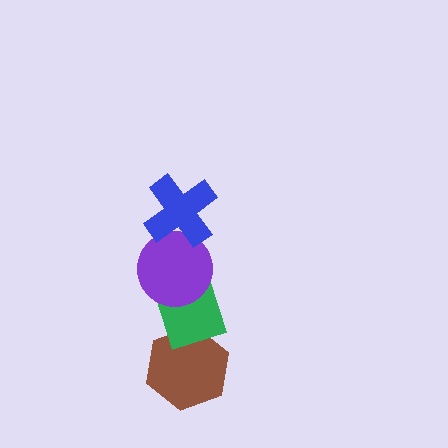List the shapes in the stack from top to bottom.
From top to bottom: the blue cross, the purple circle, the green diamond, the brown hexagon.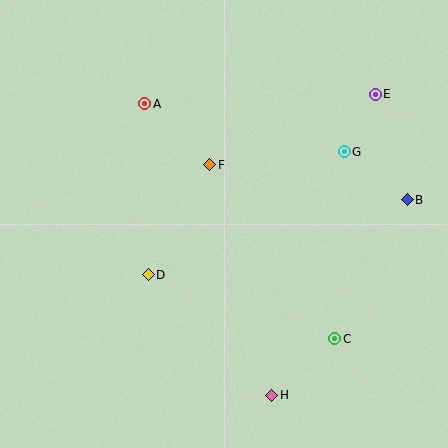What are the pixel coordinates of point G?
Point G is at (344, 152).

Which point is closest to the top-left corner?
Point A is closest to the top-left corner.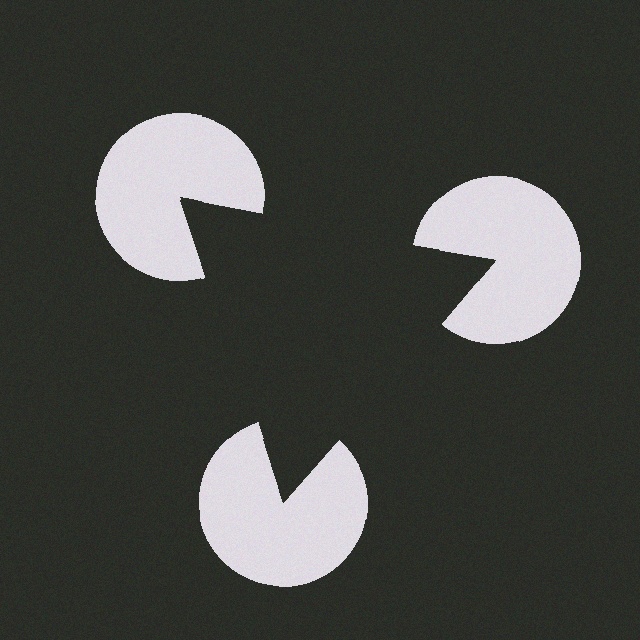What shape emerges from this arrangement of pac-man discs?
An illusory triangle — its edges are inferred from the aligned wedge cuts in the pac-man discs, not physically drawn.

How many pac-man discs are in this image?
There are 3 — one at each vertex of the illusory triangle.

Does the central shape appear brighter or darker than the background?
It typically appears slightly darker than the background, even though no actual brightness change is drawn.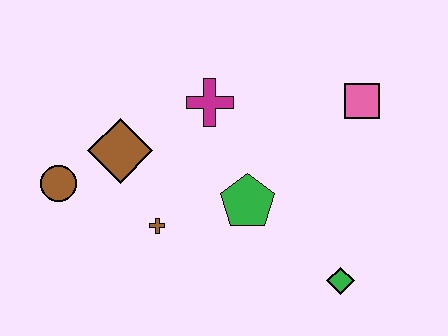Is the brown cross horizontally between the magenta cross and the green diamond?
No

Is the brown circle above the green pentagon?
Yes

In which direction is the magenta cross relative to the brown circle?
The magenta cross is to the right of the brown circle.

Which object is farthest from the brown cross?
The pink square is farthest from the brown cross.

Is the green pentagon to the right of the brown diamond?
Yes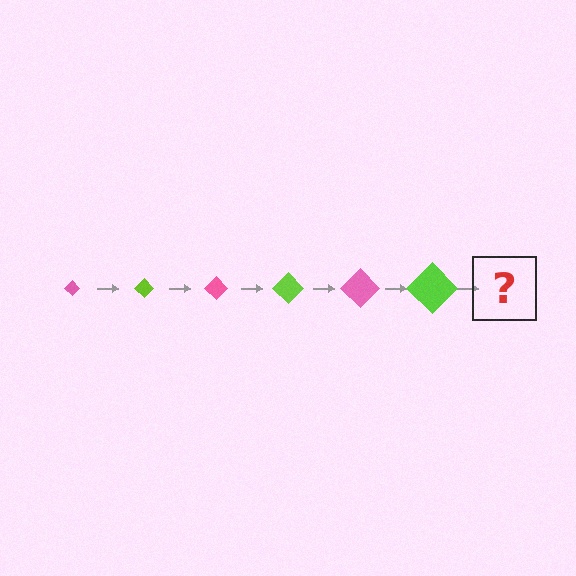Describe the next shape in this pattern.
It should be a pink diamond, larger than the previous one.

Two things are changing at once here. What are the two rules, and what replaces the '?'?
The two rules are that the diamond grows larger each step and the color cycles through pink and lime. The '?' should be a pink diamond, larger than the previous one.